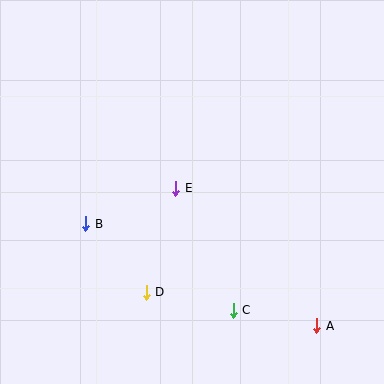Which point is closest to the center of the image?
Point E at (176, 188) is closest to the center.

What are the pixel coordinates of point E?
Point E is at (176, 188).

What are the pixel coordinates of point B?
Point B is at (86, 224).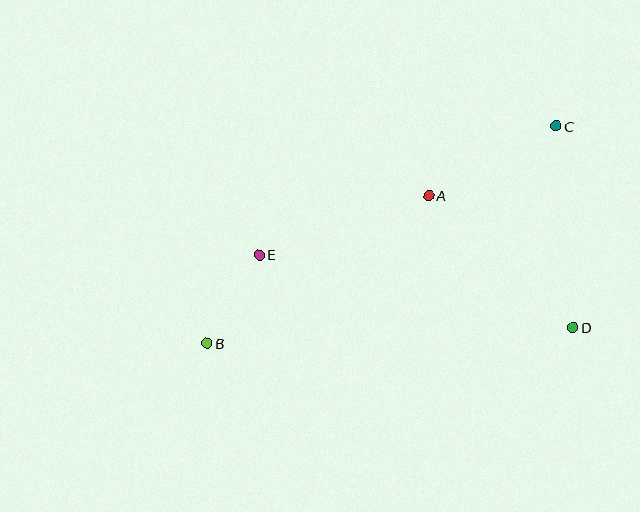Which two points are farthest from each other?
Points B and C are farthest from each other.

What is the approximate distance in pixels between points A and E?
The distance between A and E is approximately 179 pixels.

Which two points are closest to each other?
Points B and E are closest to each other.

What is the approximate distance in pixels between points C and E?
The distance between C and E is approximately 323 pixels.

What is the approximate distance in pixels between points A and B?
The distance between A and B is approximately 266 pixels.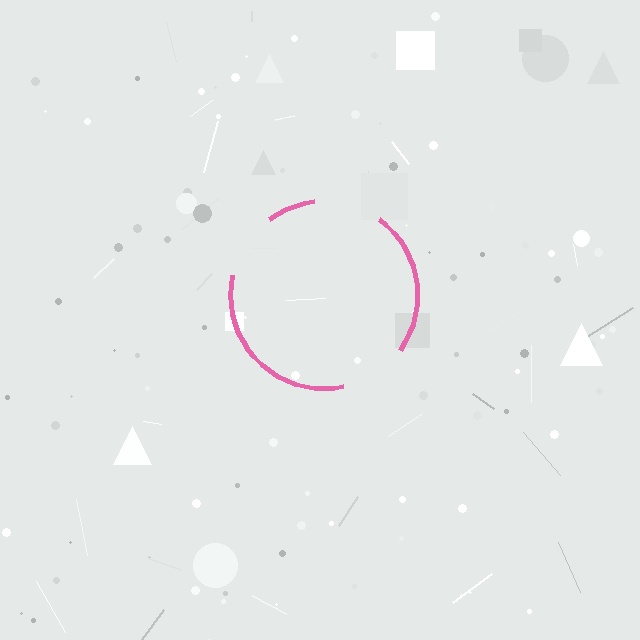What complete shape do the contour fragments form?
The contour fragments form a circle.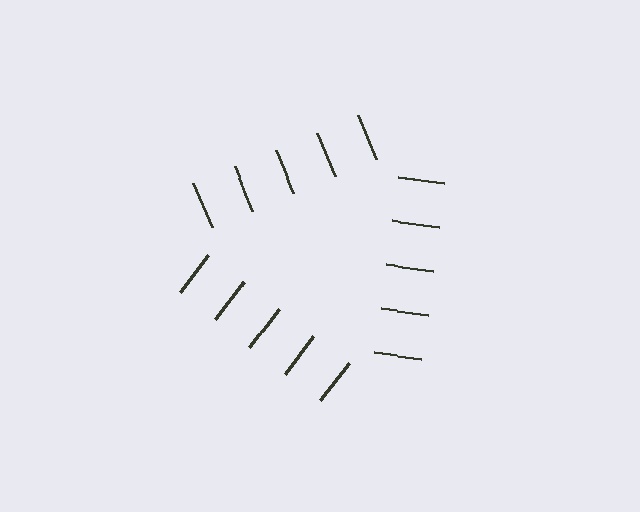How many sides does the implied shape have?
3 sides — the line-ends trace a triangle.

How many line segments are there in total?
15 — 5 along each of the 3 edges.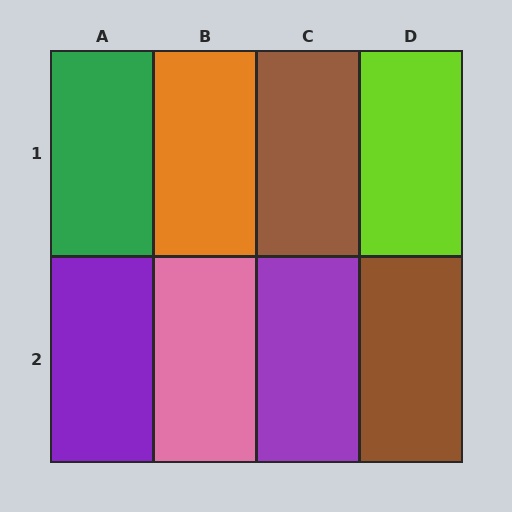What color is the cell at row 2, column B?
Pink.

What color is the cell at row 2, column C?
Purple.